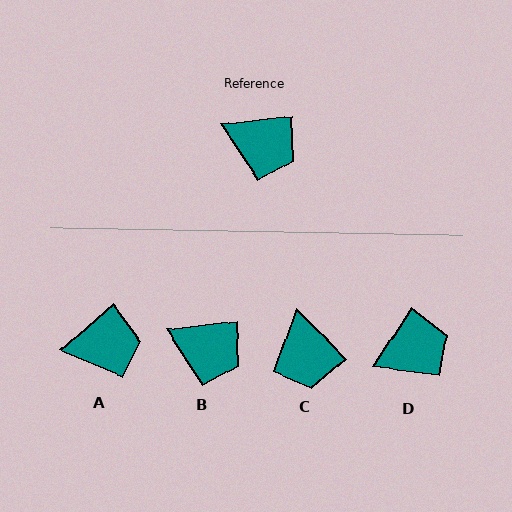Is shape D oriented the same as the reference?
No, it is off by about 51 degrees.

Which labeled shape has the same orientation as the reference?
B.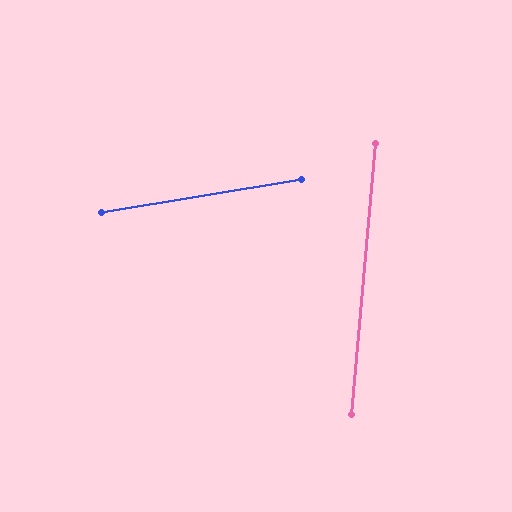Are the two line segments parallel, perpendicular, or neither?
Neither parallel nor perpendicular — they differ by about 76°.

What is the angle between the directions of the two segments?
Approximately 76 degrees.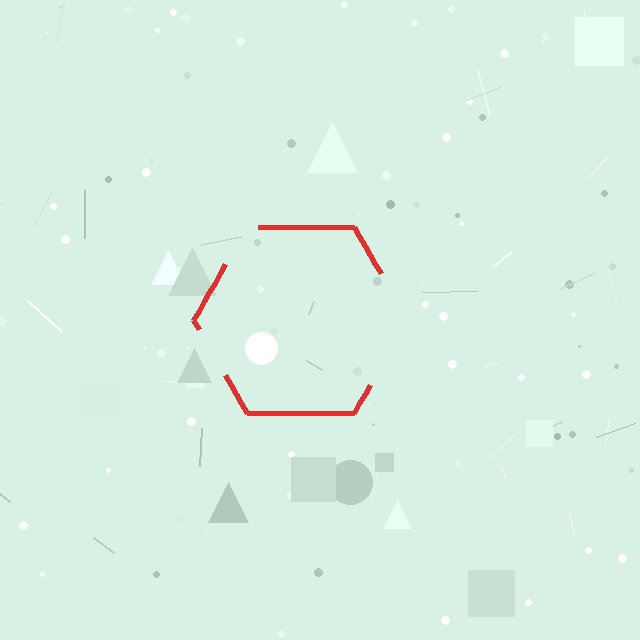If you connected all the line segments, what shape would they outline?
They would outline a hexagon.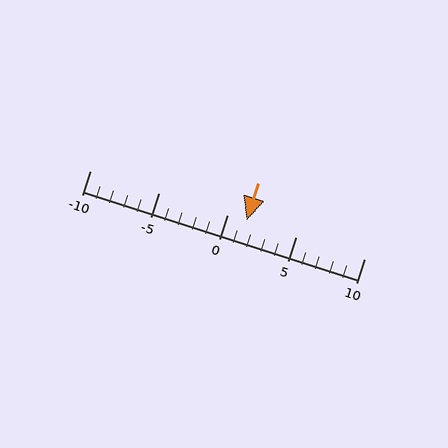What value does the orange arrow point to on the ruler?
The orange arrow points to approximately 1.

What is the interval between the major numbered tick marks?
The major tick marks are spaced 5 units apart.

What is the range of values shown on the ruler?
The ruler shows values from -10 to 10.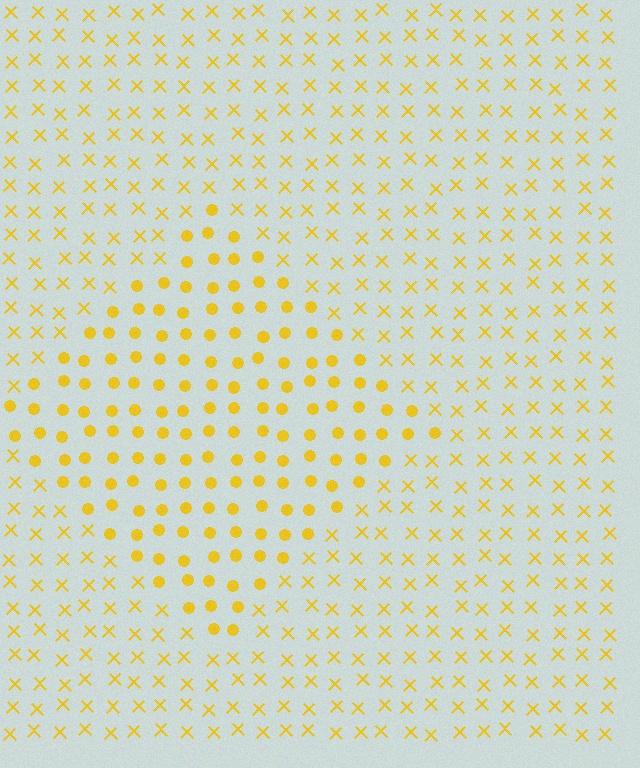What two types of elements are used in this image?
The image uses circles inside the diamond region and X marks outside it.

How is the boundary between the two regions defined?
The boundary is defined by a change in element shape: circles inside vs. X marks outside. All elements share the same color and spacing.